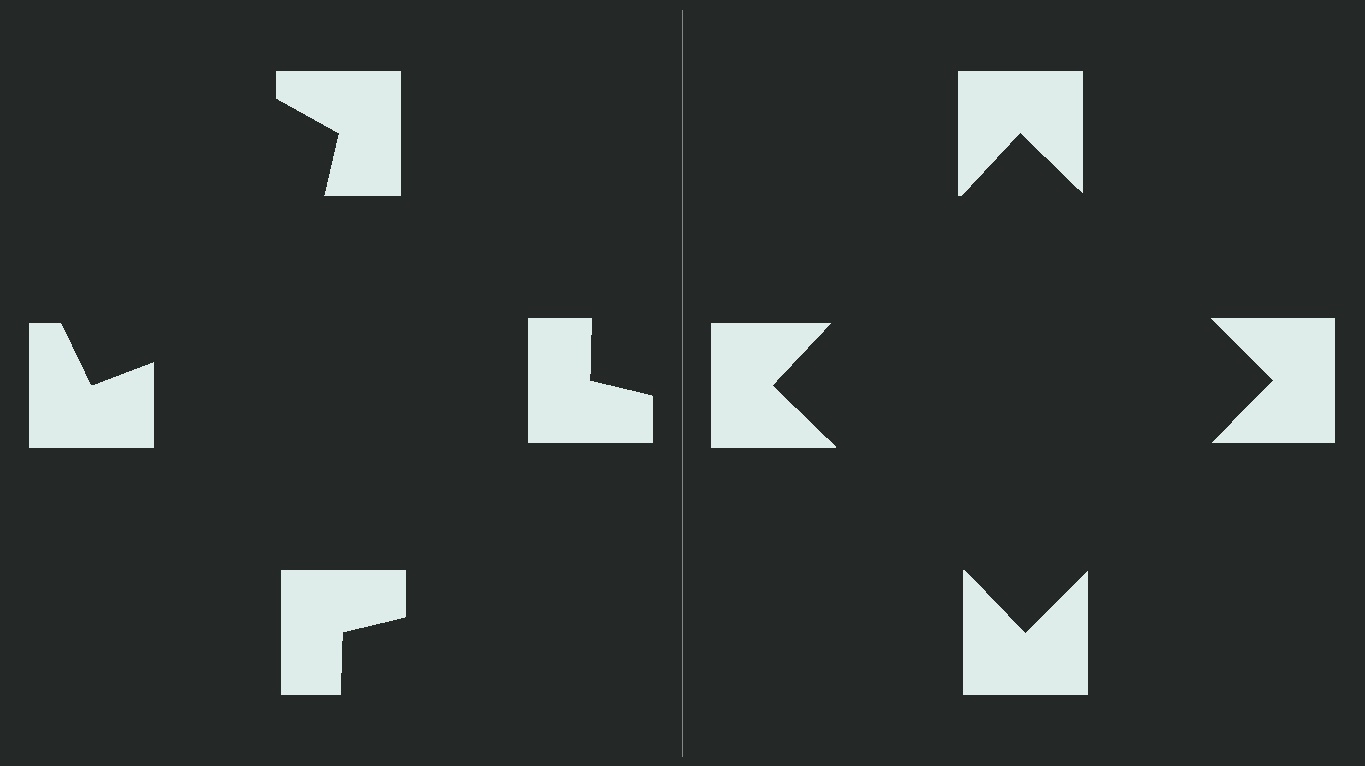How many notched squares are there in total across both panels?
8 — 4 on each side.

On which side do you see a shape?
An illusory square appears on the right side. On the left side the wedge cuts are rotated, so no coherent shape forms.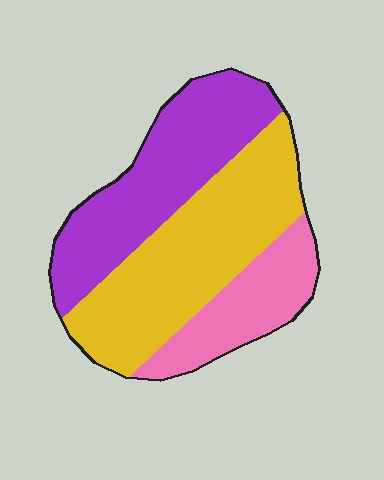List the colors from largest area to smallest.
From largest to smallest: yellow, purple, pink.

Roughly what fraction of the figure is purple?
Purple covers about 35% of the figure.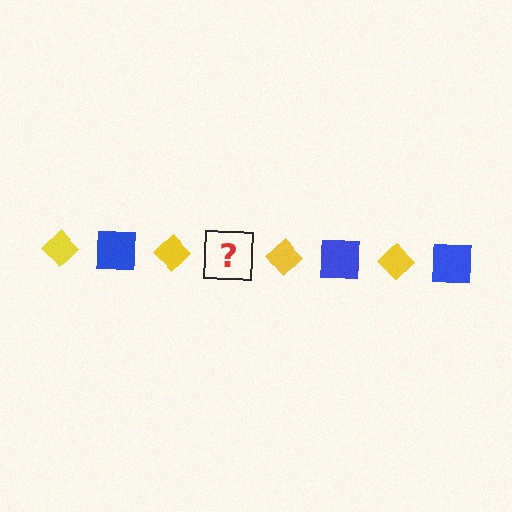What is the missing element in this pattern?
The missing element is a blue square.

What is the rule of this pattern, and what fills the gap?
The rule is that the pattern alternates between yellow diamond and blue square. The gap should be filled with a blue square.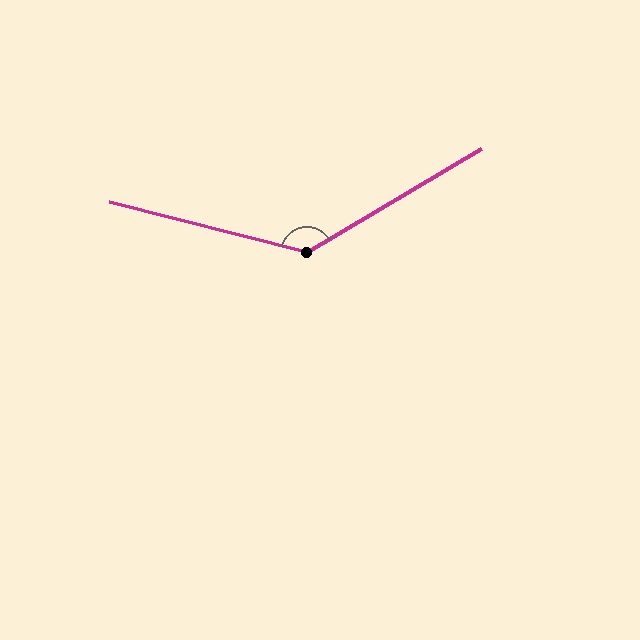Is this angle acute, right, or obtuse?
It is obtuse.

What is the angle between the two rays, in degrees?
Approximately 135 degrees.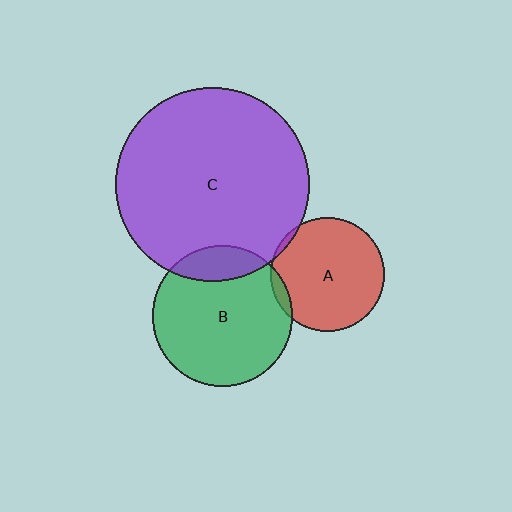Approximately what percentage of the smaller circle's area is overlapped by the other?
Approximately 5%.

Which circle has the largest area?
Circle C (purple).